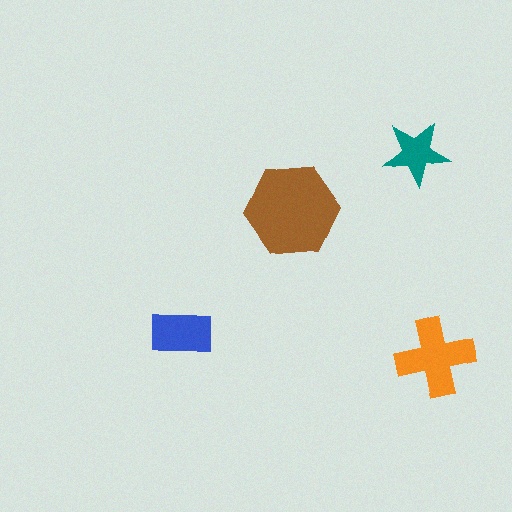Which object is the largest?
The brown hexagon.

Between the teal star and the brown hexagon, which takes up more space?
The brown hexagon.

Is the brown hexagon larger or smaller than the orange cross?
Larger.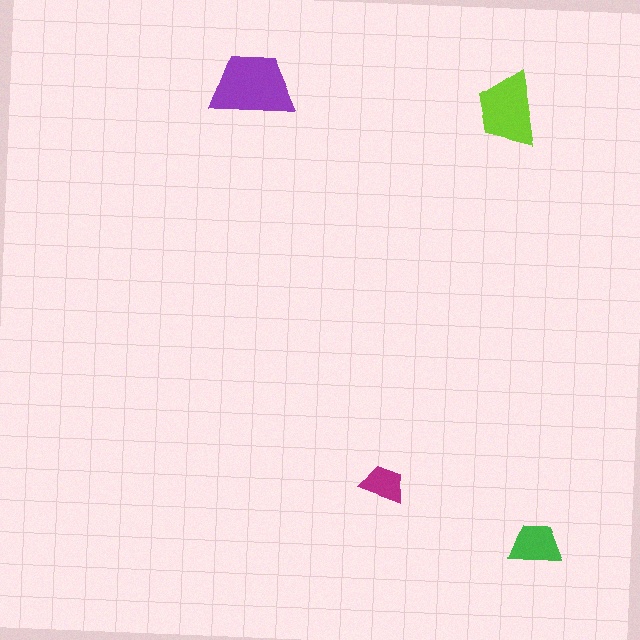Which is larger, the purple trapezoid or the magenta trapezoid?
The purple one.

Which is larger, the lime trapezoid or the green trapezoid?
The lime one.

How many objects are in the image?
There are 4 objects in the image.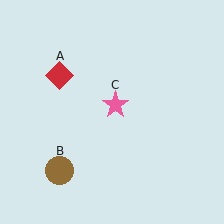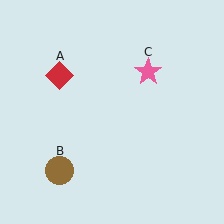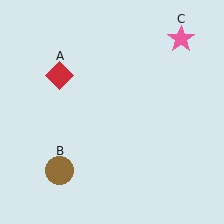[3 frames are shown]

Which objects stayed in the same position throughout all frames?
Red diamond (object A) and brown circle (object B) remained stationary.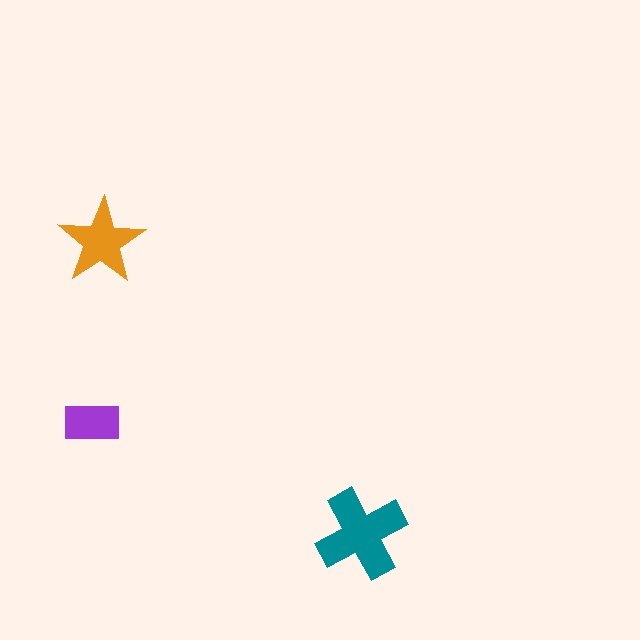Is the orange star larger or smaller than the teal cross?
Smaller.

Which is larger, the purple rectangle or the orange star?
The orange star.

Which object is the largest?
The teal cross.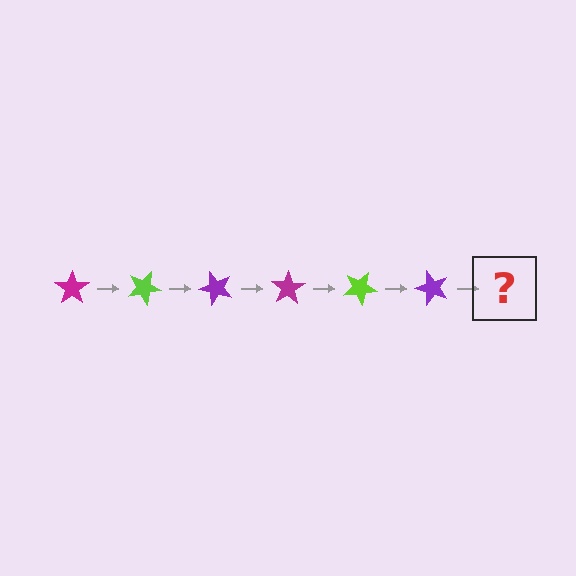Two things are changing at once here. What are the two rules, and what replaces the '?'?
The two rules are that it rotates 25 degrees each step and the color cycles through magenta, lime, and purple. The '?' should be a magenta star, rotated 150 degrees from the start.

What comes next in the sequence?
The next element should be a magenta star, rotated 150 degrees from the start.